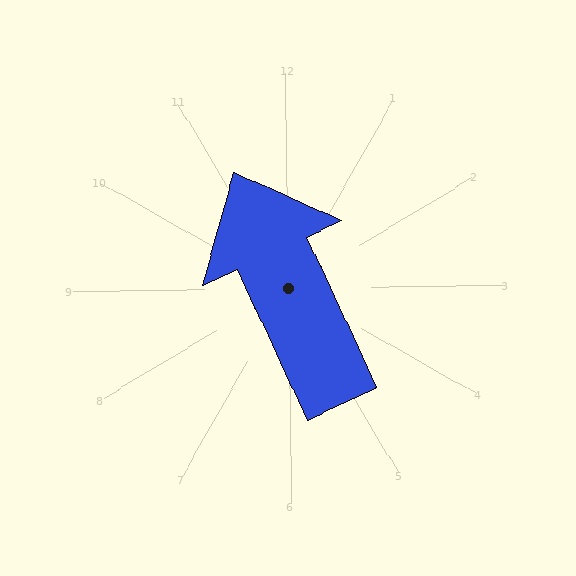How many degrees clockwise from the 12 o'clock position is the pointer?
Approximately 336 degrees.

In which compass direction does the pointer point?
Northwest.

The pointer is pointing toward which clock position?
Roughly 11 o'clock.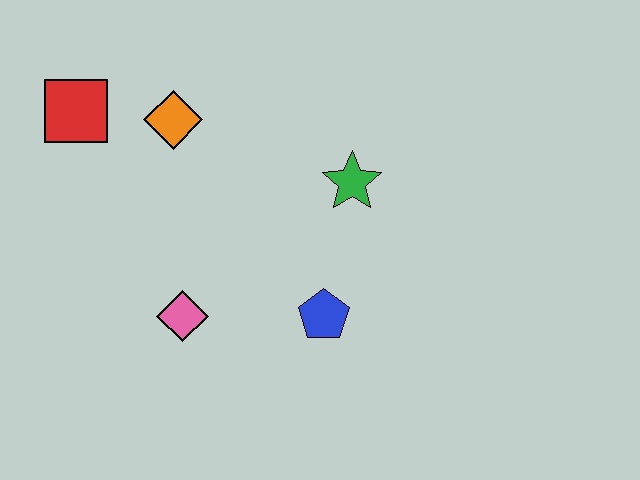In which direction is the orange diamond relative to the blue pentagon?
The orange diamond is above the blue pentagon.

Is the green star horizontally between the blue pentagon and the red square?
No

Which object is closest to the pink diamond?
The blue pentagon is closest to the pink diamond.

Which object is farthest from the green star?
The red square is farthest from the green star.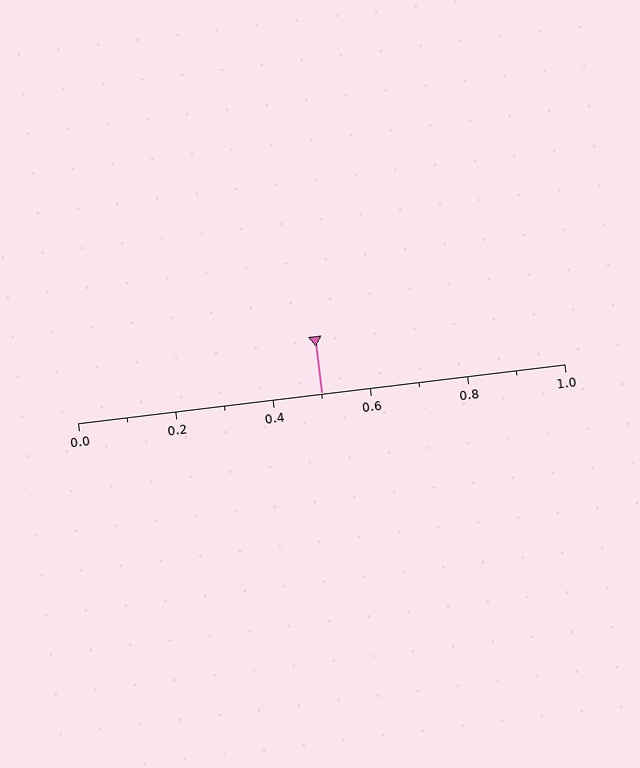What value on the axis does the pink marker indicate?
The marker indicates approximately 0.5.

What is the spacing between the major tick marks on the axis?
The major ticks are spaced 0.2 apart.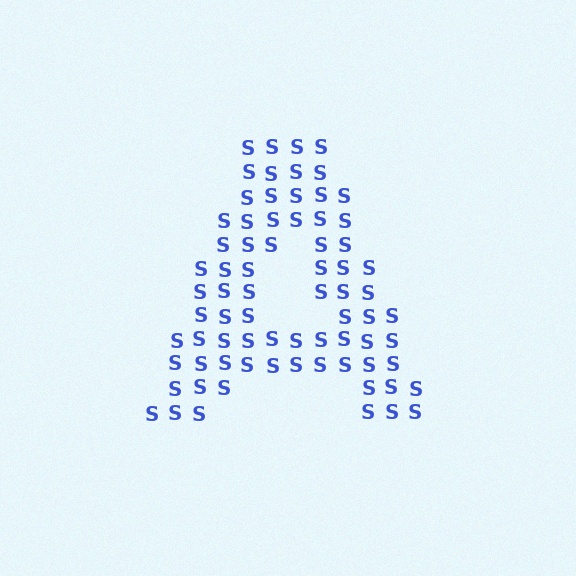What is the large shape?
The large shape is the letter A.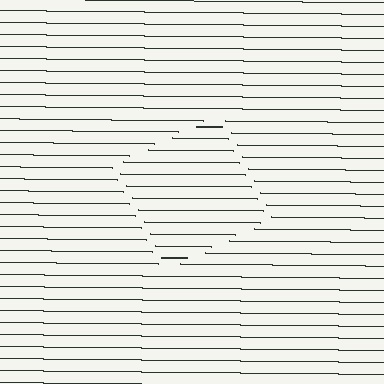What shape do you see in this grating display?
An illusory square. The interior of the shape contains the same grating, shifted by half a period — the contour is defined by the phase discontinuity where line-ends from the inner and outer gratings abut.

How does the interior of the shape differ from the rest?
The interior of the shape contains the same grating, shifted by half a period — the contour is defined by the phase discontinuity where line-ends from the inner and outer gratings abut.